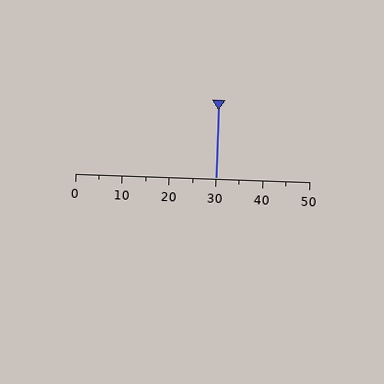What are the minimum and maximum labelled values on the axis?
The axis runs from 0 to 50.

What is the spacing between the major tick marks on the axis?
The major ticks are spaced 10 apart.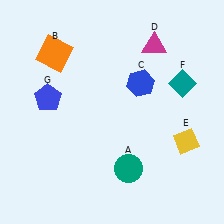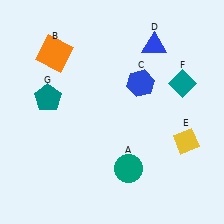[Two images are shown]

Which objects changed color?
D changed from magenta to blue. G changed from blue to teal.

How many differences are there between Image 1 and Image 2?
There are 2 differences between the two images.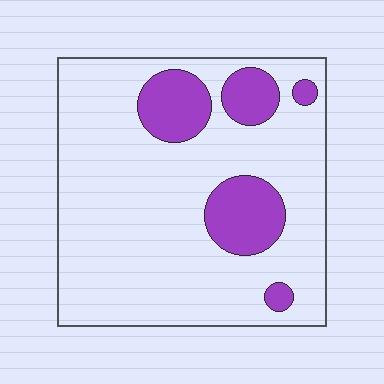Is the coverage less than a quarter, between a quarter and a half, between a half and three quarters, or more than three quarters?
Less than a quarter.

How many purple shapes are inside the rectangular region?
5.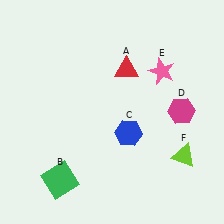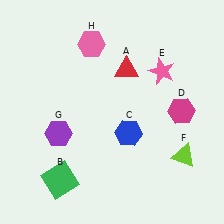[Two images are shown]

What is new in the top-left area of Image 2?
A pink hexagon (H) was added in the top-left area of Image 2.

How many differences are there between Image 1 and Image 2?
There are 2 differences between the two images.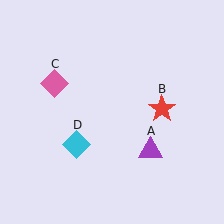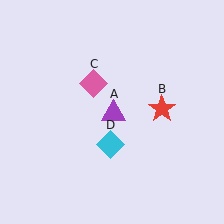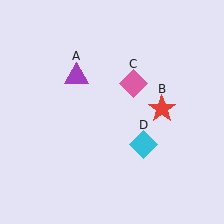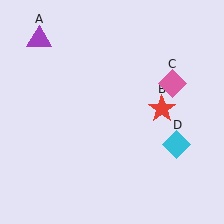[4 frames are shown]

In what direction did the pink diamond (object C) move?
The pink diamond (object C) moved right.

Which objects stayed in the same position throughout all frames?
Red star (object B) remained stationary.